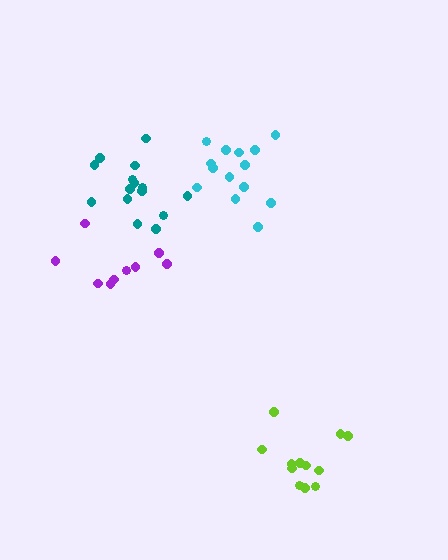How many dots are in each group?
Group 1: 14 dots, Group 2: 15 dots, Group 3: 12 dots, Group 4: 9 dots (50 total).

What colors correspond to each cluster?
The clusters are colored: cyan, teal, lime, purple.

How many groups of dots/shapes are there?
There are 4 groups.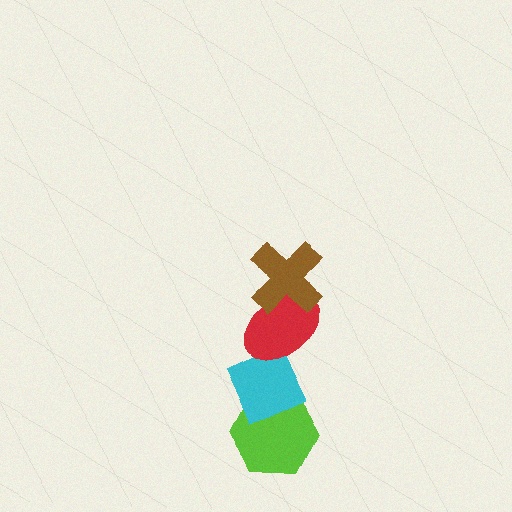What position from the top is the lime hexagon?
The lime hexagon is 4th from the top.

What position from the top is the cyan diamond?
The cyan diamond is 3rd from the top.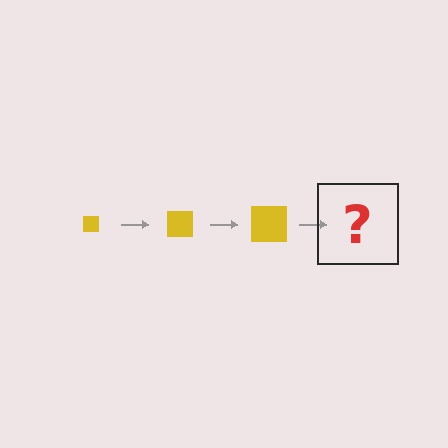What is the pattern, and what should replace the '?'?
The pattern is that the square gets progressively larger each step. The '?' should be a yellow square, larger than the previous one.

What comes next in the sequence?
The next element should be a yellow square, larger than the previous one.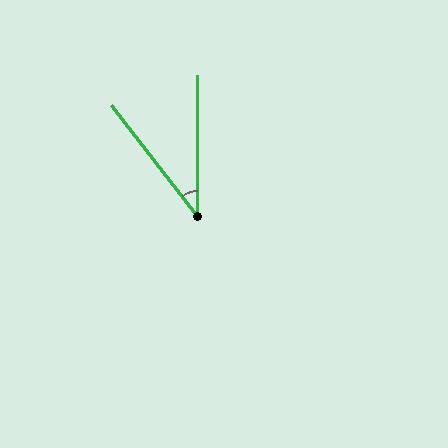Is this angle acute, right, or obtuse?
It is acute.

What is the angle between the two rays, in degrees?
Approximately 38 degrees.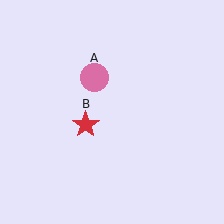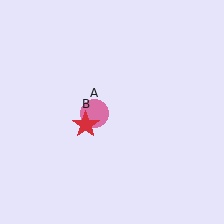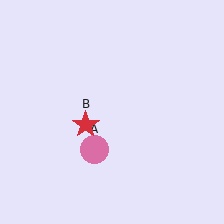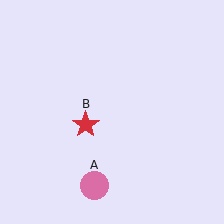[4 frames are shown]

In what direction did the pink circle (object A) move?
The pink circle (object A) moved down.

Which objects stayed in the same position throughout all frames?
Red star (object B) remained stationary.